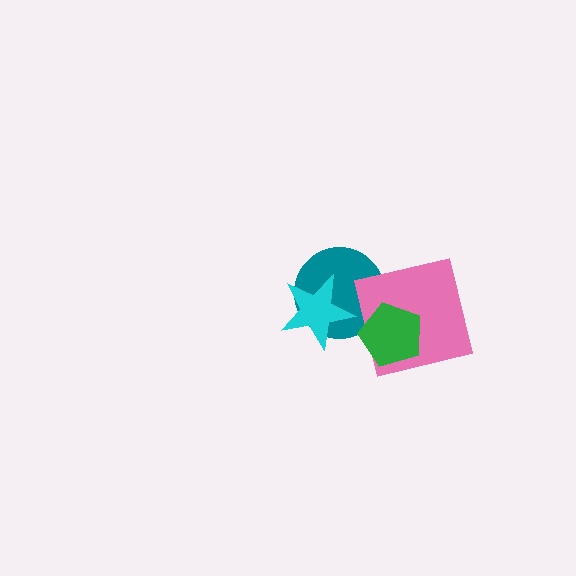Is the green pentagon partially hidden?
No, no other shape covers it.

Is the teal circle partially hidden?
Yes, it is partially covered by another shape.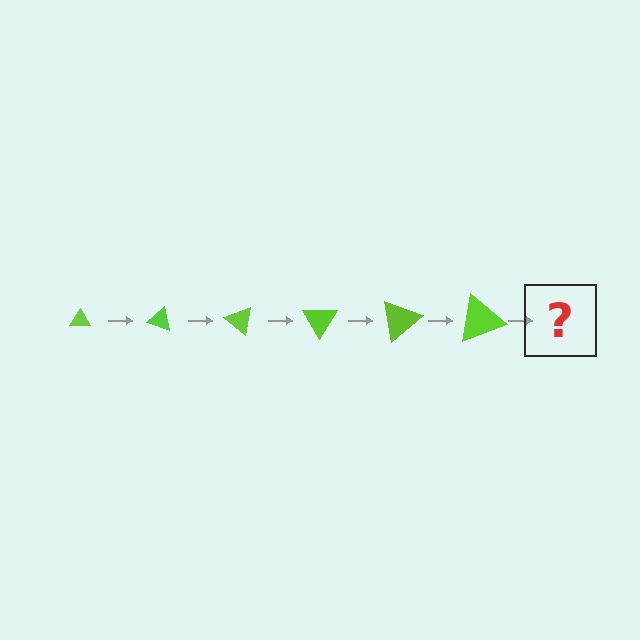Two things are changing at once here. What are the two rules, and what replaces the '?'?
The two rules are that the triangle grows larger each step and it rotates 20 degrees each step. The '?' should be a triangle, larger than the previous one and rotated 120 degrees from the start.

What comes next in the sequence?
The next element should be a triangle, larger than the previous one and rotated 120 degrees from the start.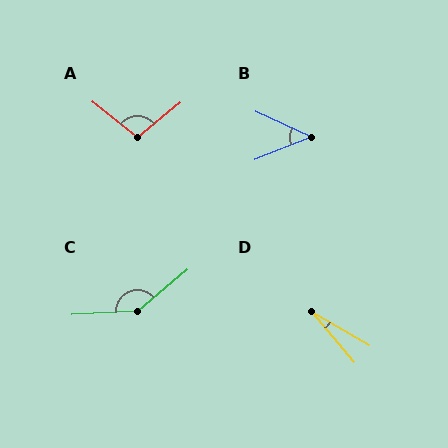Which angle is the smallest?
D, at approximately 20 degrees.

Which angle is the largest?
C, at approximately 143 degrees.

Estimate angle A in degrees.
Approximately 102 degrees.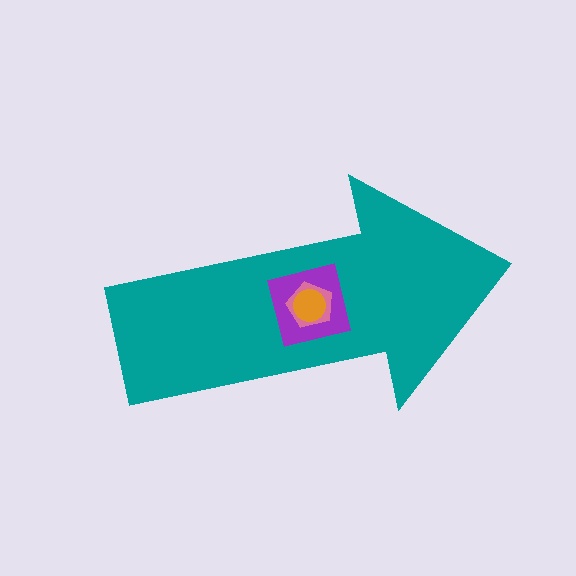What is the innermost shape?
The orange circle.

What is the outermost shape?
The teal arrow.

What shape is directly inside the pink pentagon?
The orange circle.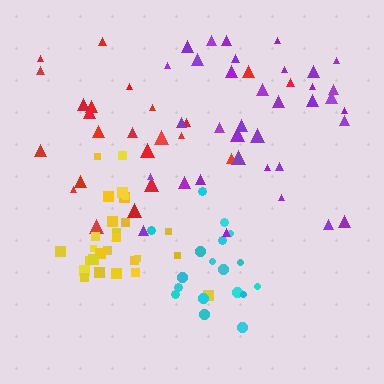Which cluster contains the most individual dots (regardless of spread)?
Purple (35).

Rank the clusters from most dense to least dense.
yellow, cyan, purple, red.